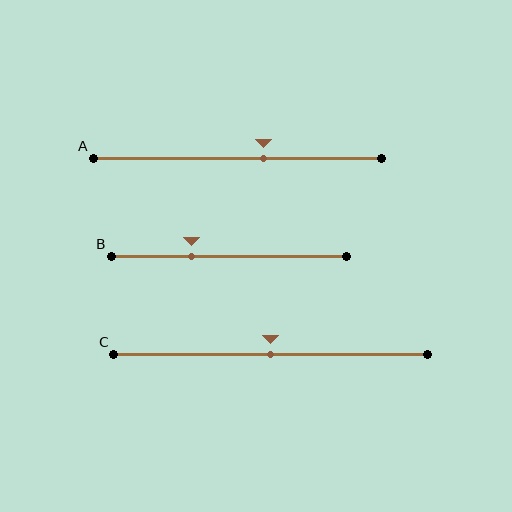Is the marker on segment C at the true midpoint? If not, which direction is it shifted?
Yes, the marker on segment C is at the true midpoint.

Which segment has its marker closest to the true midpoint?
Segment C has its marker closest to the true midpoint.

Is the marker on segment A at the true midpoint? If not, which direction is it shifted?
No, the marker on segment A is shifted to the right by about 9% of the segment length.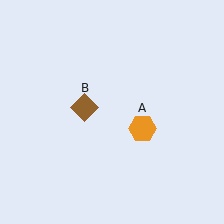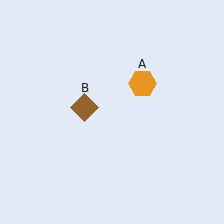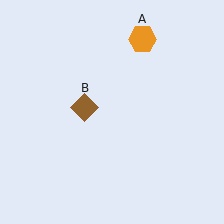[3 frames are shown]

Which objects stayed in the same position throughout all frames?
Brown diamond (object B) remained stationary.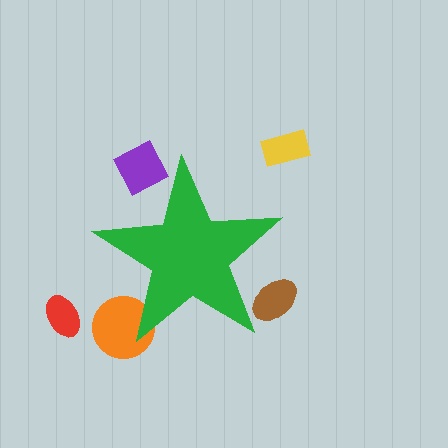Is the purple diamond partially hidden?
Yes, the purple diamond is partially hidden behind the green star.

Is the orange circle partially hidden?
Yes, the orange circle is partially hidden behind the green star.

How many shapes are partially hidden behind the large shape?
3 shapes are partially hidden.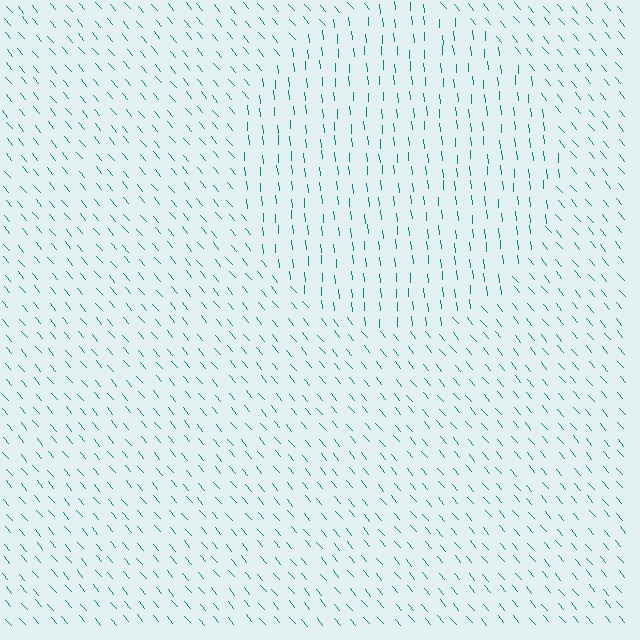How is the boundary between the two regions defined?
The boundary is defined purely by a change in line orientation (approximately 35 degrees difference). All lines are the same color and thickness.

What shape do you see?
I see a circle.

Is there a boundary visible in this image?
Yes, there is a texture boundary formed by a change in line orientation.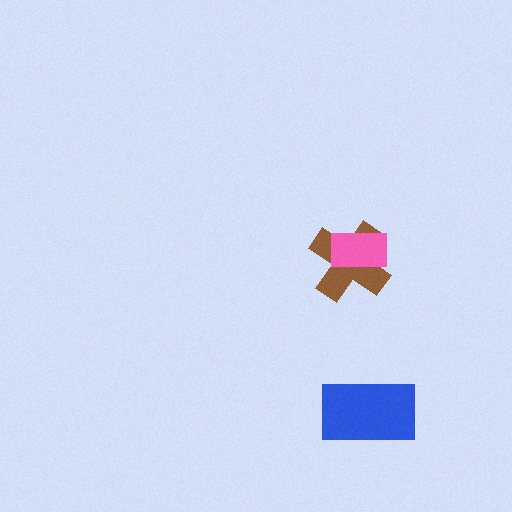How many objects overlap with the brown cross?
1 object overlaps with the brown cross.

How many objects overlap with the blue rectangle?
0 objects overlap with the blue rectangle.